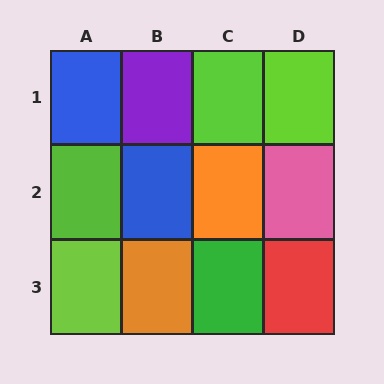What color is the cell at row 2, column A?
Lime.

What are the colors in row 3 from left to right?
Lime, orange, green, red.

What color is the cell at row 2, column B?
Blue.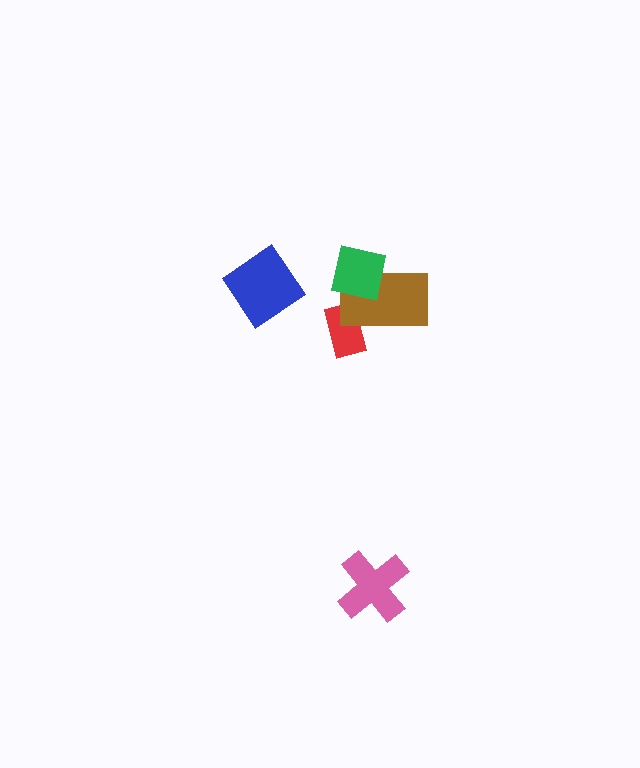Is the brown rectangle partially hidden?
Yes, it is partially covered by another shape.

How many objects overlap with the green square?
1 object overlaps with the green square.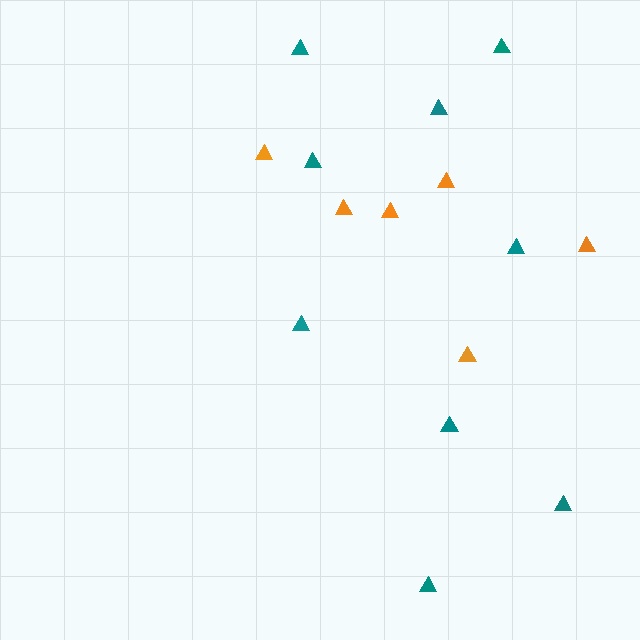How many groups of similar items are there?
There are 2 groups: one group of teal triangles (9) and one group of orange triangles (6).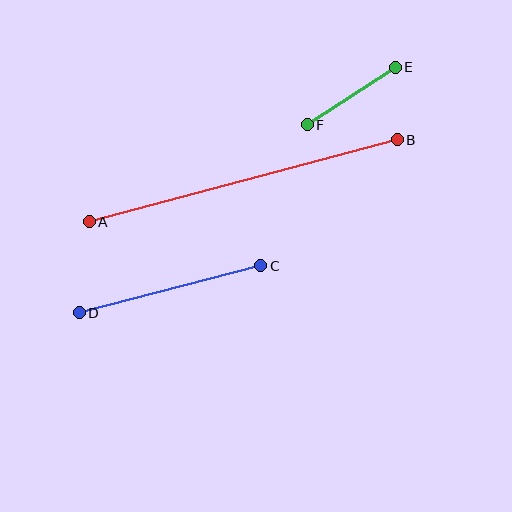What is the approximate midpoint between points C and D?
The midpoint is at approximately (170, 289) pixels.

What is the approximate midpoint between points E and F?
The midpoint is at approximately (351, 96) pixels.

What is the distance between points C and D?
The distance is approximately 187 pixels.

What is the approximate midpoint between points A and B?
The midpoint is at approximately (243, 181) pixels.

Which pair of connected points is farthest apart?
Points A and B are farthest apart.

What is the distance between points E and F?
The distance is approximately 105 pixels.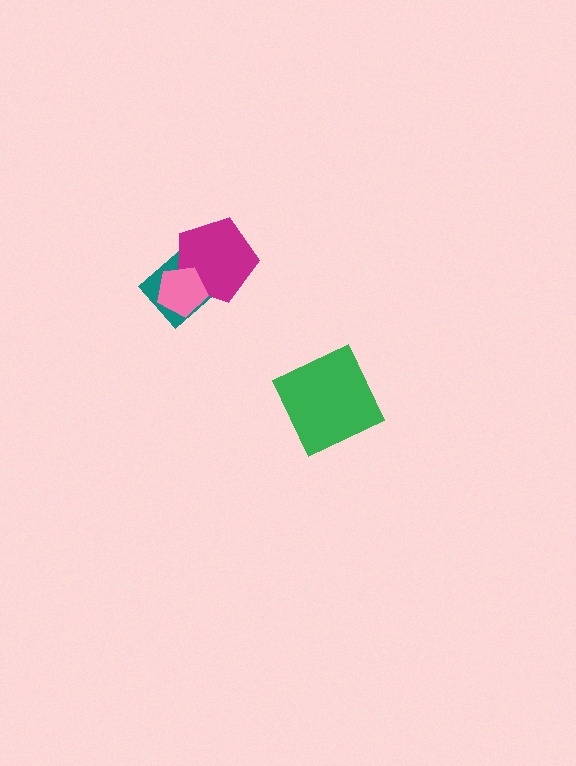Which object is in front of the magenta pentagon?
The pink pentagon is in front of the magenta pentagon.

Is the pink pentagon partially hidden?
No, no other shape covers it.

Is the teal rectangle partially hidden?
Yes, it is partially covered by another shape.